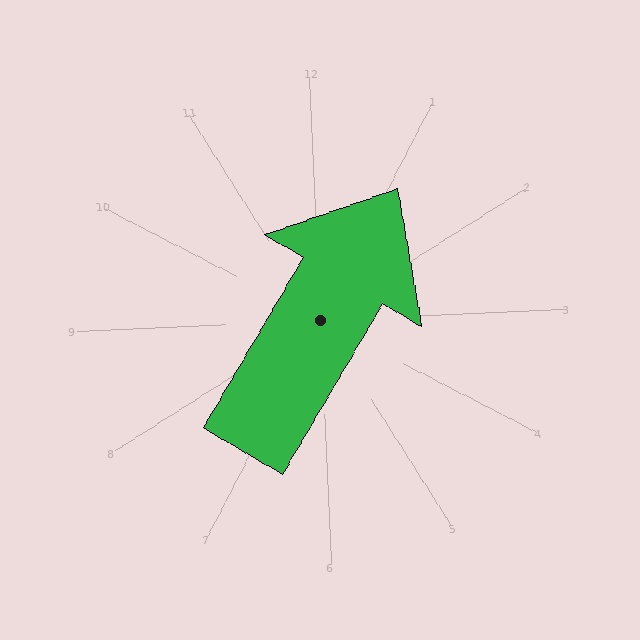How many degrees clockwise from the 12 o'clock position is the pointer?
Approximately 33 degrees.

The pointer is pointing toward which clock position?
Roughly 1 o'clock.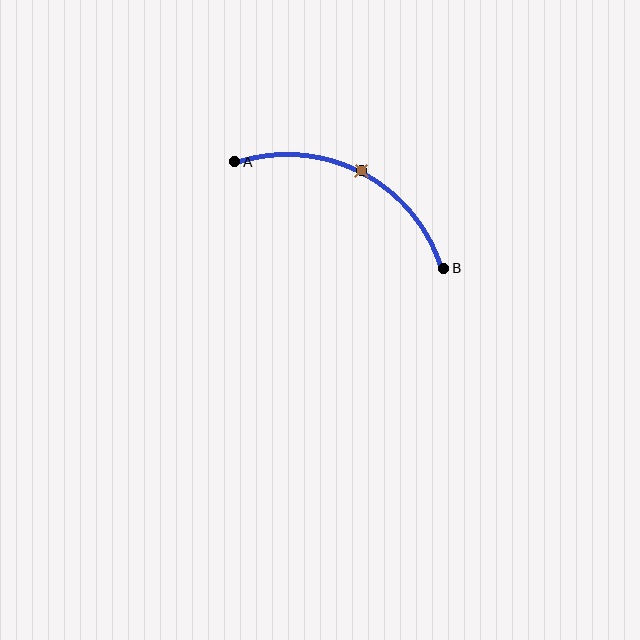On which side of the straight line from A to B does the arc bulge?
The arc bulges above the straight line connecting A and B.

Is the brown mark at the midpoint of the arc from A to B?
Yes. The brown mark lies on the arc at equal arc-length from both A and B — it is the arc midpoint.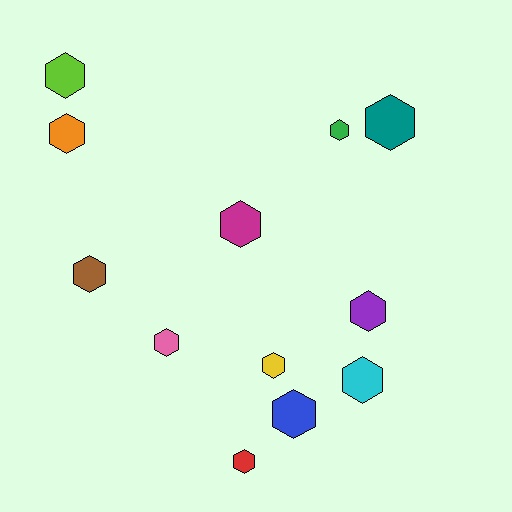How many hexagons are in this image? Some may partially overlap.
There are 12 hexagons.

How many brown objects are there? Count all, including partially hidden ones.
There is 1 brown object.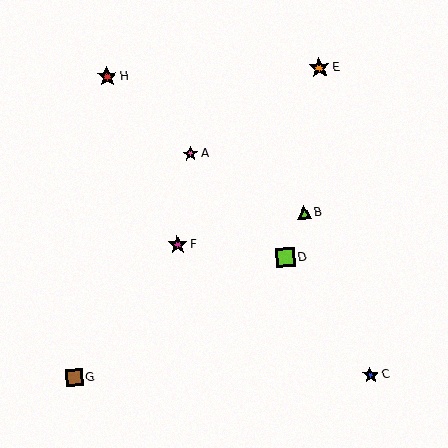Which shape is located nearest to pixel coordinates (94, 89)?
The red star (labeled H) at (107, 77) is nearest to that location.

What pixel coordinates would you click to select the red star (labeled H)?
Click at (107, 77) to select the red star H.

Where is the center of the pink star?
The center of the pink star is at (191, 154).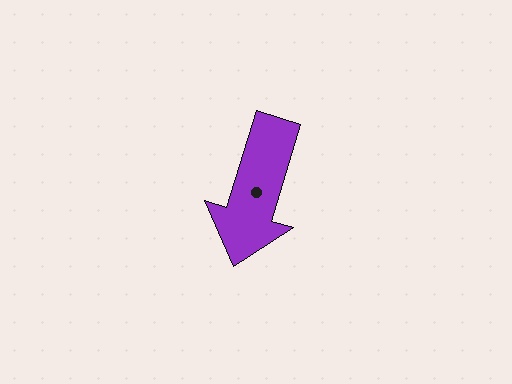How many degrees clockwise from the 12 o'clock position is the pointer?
Approximately 197 degrees.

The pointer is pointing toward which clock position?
Roughly 7 o'clock.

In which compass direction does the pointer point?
South.